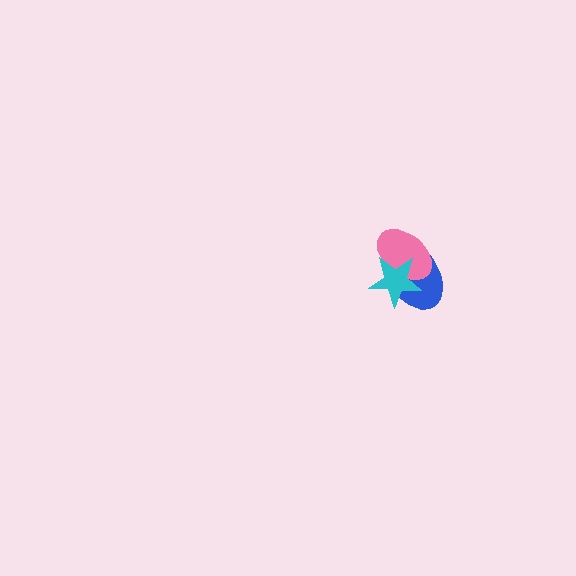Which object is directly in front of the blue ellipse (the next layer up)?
The pink ellipse is directly in front of the blue ellipse.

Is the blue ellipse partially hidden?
Yes, it is partially covered by another shape.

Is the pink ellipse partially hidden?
Yes, it is partially covered by another shape.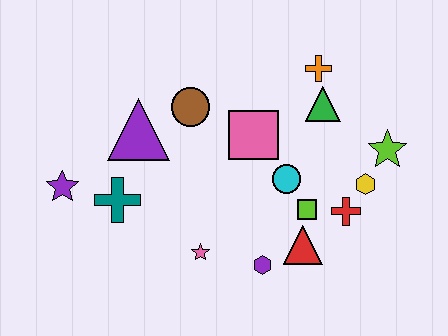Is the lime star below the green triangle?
Yes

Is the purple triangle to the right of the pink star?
No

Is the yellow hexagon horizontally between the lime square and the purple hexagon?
No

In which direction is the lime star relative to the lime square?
The lime star is to the right of the lime square.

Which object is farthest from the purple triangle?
The lime star is farthest from the purple triangle.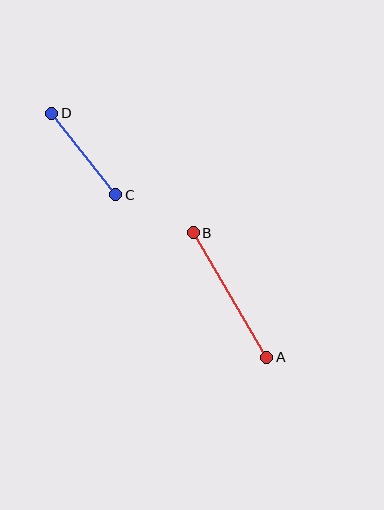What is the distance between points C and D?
The distance is approximately 104 pixels.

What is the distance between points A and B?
The distance is approximately 144 pixels.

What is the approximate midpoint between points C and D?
The midpoint is at approximately (84, 154) pixels.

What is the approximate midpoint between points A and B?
The midpoint is at approximately (230, 295) pixels.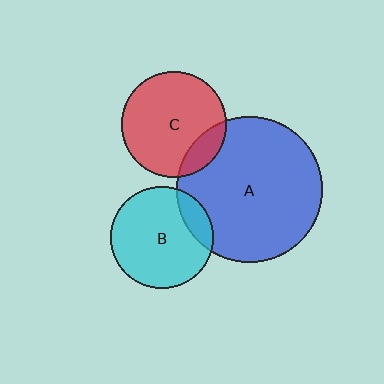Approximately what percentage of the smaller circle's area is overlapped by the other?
Approximately 15%.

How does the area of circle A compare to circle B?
Approximately 2.0 times.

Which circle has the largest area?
Circle A (blue).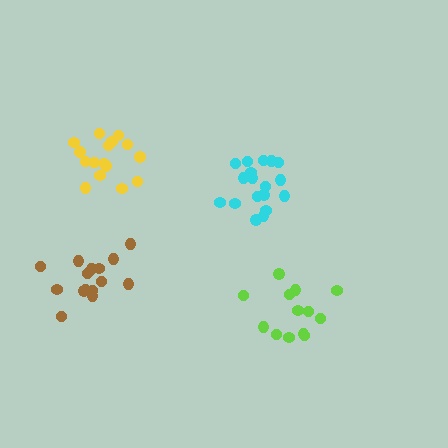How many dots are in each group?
Group 1: 18 dots, Group 2: 13 dots, Group 3: 18 dots, Group 4: 15 dots (64 total).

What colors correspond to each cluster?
The clusters are colored: yellow, lime, cyan, brown.